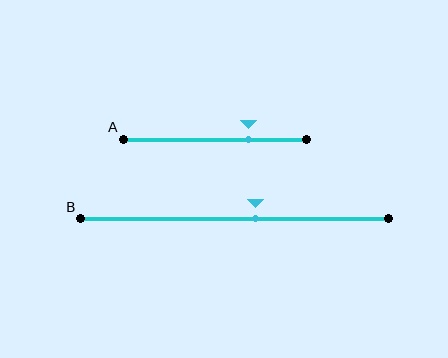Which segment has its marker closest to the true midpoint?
Segment B has its marker closest to the true midpoint.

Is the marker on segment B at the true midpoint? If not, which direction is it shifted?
No, the marker on segment B is shifted to the right by about 7% of the segment length.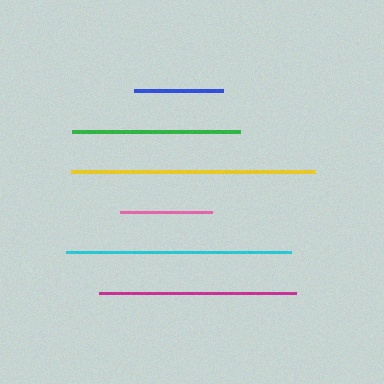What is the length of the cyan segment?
The cyan segment is approximately 225 pixels long.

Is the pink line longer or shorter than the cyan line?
The cyan line is longer than the pink line.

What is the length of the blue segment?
The blue segment is approximately 88 pixels long.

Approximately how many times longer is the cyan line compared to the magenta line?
The cyan line is approximately 1.1 times the length of the magenta line.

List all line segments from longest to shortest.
From longest to shortest: yellow, cyan, magenta, green, pink, blue.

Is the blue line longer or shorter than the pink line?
The pink line is longer than the blue line.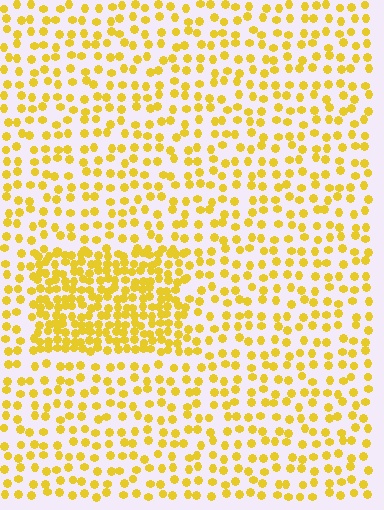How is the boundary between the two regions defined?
The boundary is defined by a change in element density (approximately 2.2x ratio). All elements are the same color, size, and shape.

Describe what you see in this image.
The image contains small yellow elements arranged at two different densities. A rectangle-shaped region is visible where the elements are more densely packed than the surrounding area.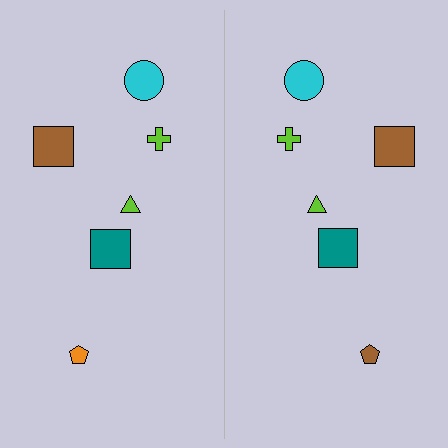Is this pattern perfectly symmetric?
No, the pattern is not perfectly symmetric. The brown pentagon on the right side breaks the symmetry — its mirror counterpart is orange.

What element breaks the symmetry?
The brown pentagon on the right side breaks the symmetry — its mirror counterpart is orange.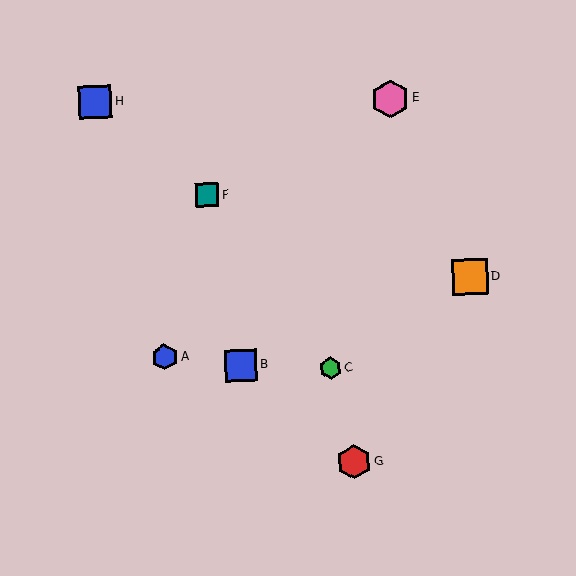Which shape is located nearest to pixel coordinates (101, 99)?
The blue square (labeled H) at (95, 102) is nearest to that location.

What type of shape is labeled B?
Shape B is a blue square.